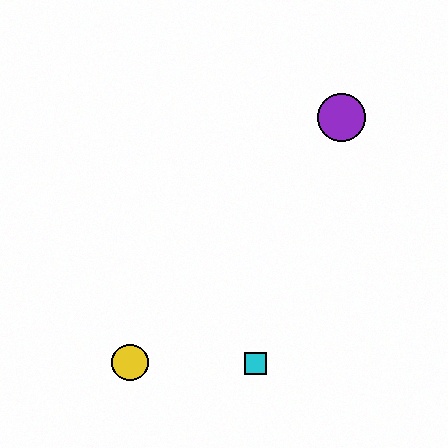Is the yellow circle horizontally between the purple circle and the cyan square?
No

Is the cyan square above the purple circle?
No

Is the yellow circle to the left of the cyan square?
Yes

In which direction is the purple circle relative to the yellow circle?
The purple circle is above the yellow circle.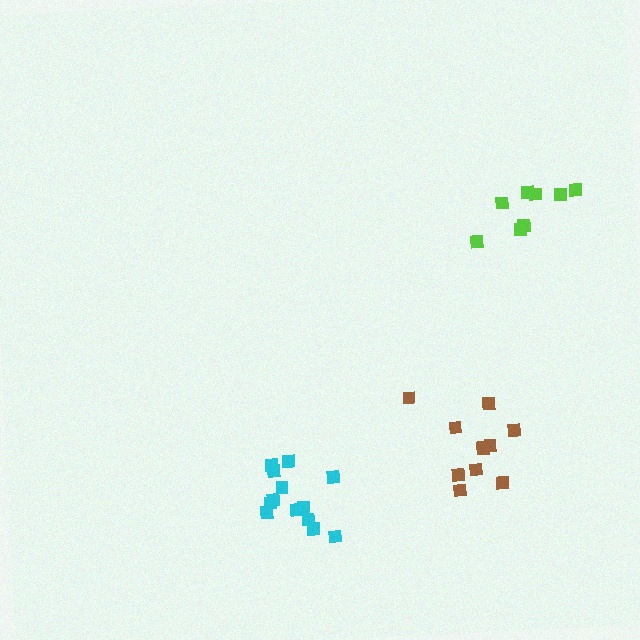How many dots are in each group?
Group 1: 13 dots, Group 2: 8 dots, Group 3: 11 dots (32 total).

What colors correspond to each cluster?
The clusters are colored: cyan, lime, brown.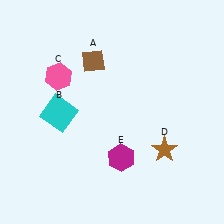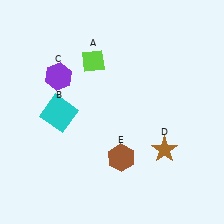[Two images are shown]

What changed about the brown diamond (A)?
In Image 1, A is brown. In Image 2, it changed to lime.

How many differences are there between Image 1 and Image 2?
There are 3 differences between the two images.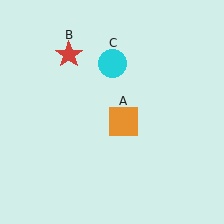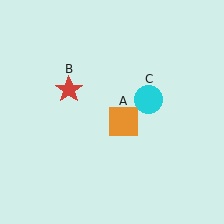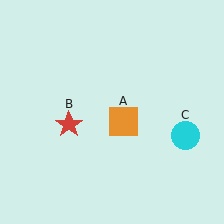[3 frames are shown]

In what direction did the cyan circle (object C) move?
The cyan circle (object C) moved down and to the right.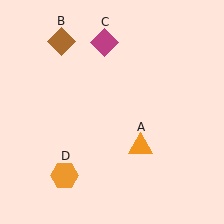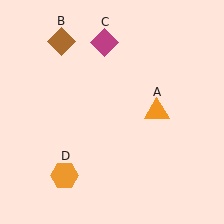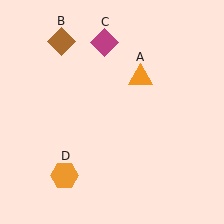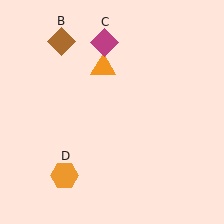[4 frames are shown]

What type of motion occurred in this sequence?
The orange triangle (object A) rotated counterclockwise around the center of the scene.